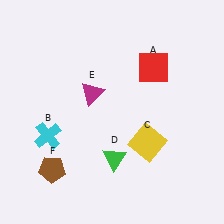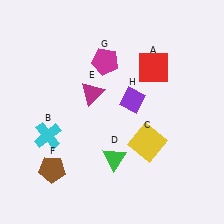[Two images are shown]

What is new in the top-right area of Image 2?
A purple diamond (H) was added in the top-right area of Image 2.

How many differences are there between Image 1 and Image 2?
There are 2 differences between the two images.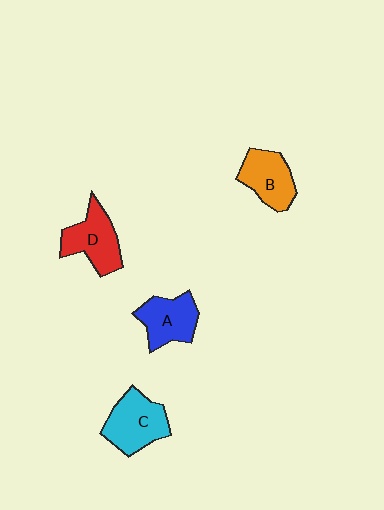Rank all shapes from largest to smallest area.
From largest to smallest: C (cyan), D (red), A (blue), B (orange).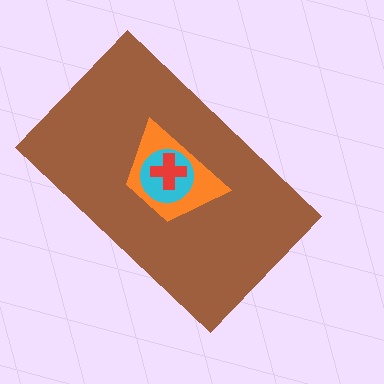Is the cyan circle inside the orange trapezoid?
Yes.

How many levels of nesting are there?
4.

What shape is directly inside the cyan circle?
The red cross.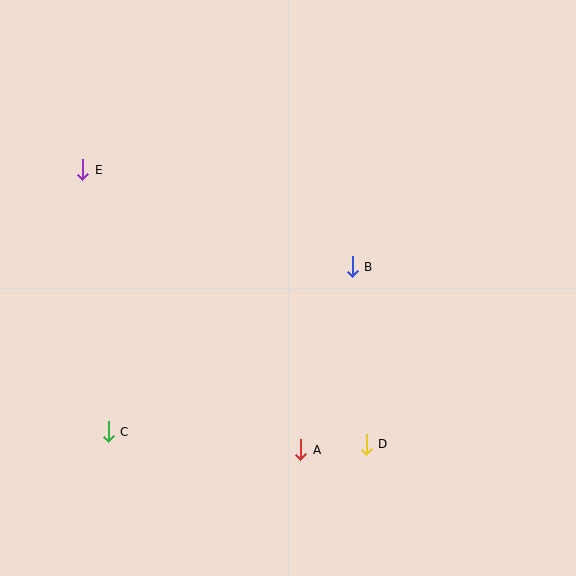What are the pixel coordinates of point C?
Point C is at (108, 432).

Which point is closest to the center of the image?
Point B at (352, 267) is closest to the center.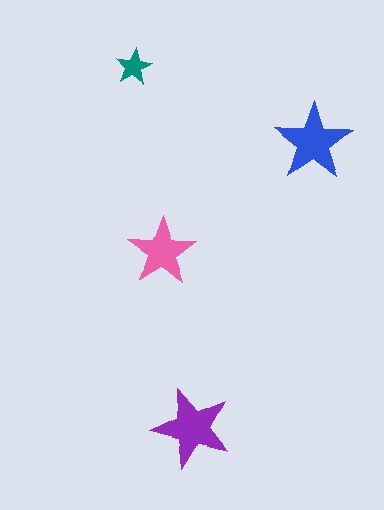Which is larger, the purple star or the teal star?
The purple one.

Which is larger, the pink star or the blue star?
The blue one.